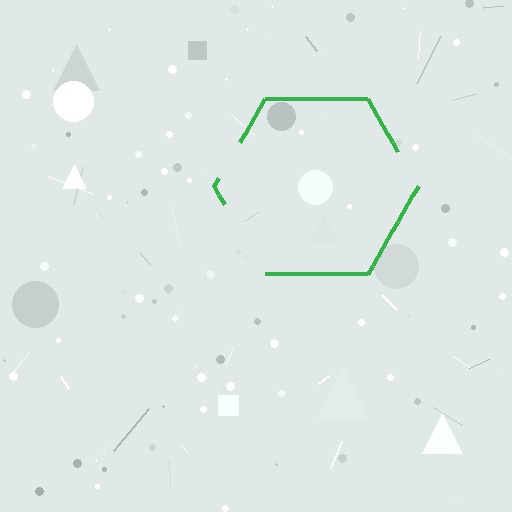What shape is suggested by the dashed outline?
The dashed outline suggests a hexagon.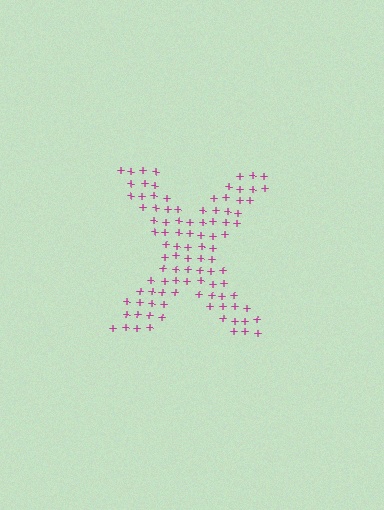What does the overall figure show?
The overall figure shows the letter X.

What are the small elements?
The small elements are plus signs.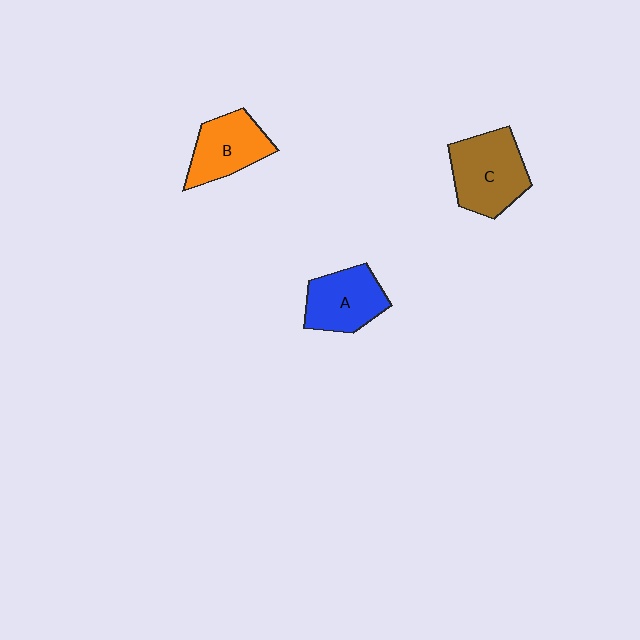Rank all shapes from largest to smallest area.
From largest to smallest: C (brown), A (blue), B (orange).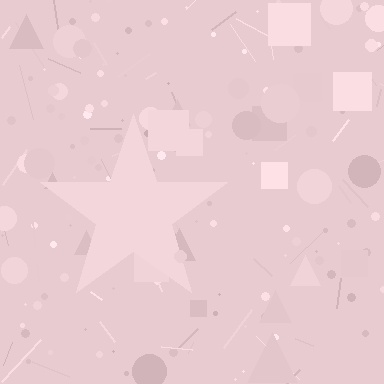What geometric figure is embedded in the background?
A star is embedded in the background.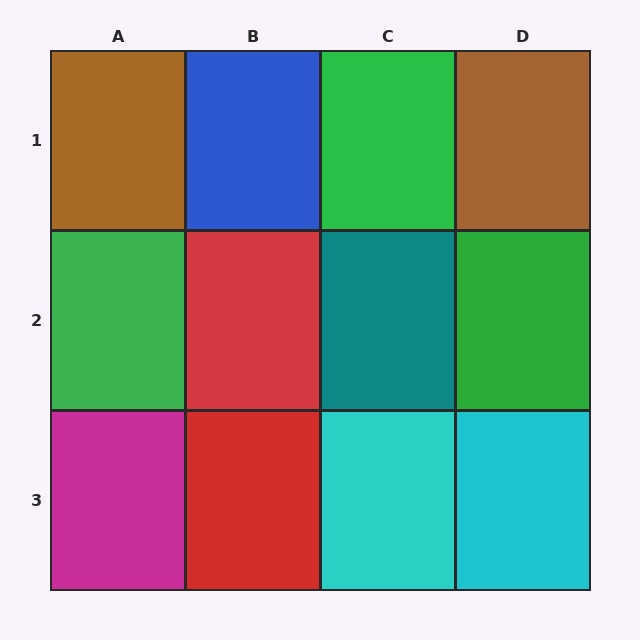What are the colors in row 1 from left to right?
Brown, blue, green, brown.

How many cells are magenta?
1 cell is magenta.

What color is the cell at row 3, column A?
Magenta.